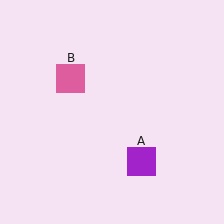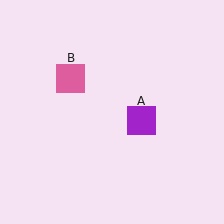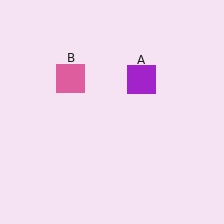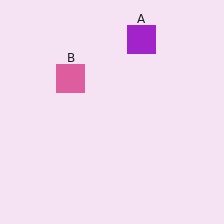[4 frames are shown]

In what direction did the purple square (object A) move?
The purple square (object A) moved up.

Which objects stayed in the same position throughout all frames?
Pink square (object B) remained stationary.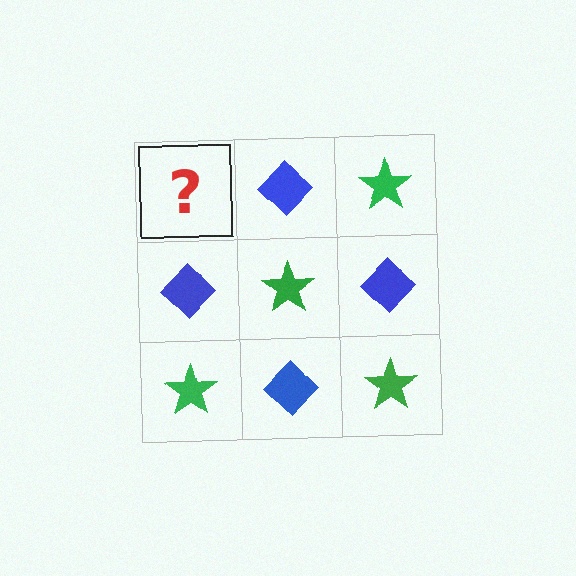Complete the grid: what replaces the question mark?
The question mark should be replaced with a green star.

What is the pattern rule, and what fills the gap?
The rule is that it alternates green star and blue diamond in a checkerboard pattern. The gap should be filled with a green star.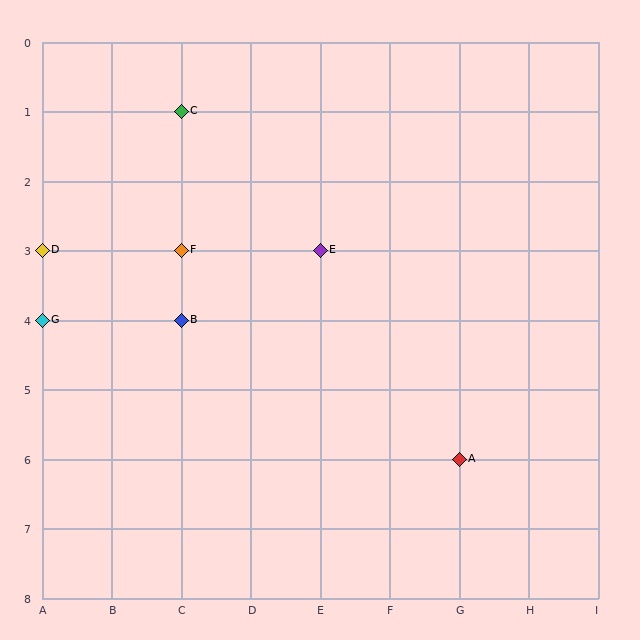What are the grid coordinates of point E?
Point E is at grid coordinates (E, 3).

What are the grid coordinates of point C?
Point C is at grid coordinates (C, 1).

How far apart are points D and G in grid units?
Points D and G are 1 row apart.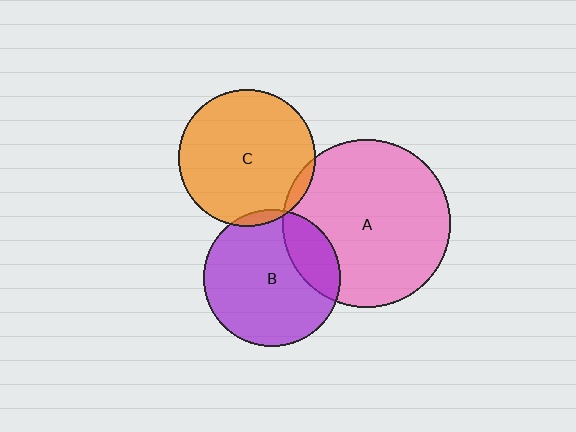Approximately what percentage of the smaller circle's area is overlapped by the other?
Approximately 20%.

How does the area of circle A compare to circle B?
Approximately 1.5 times.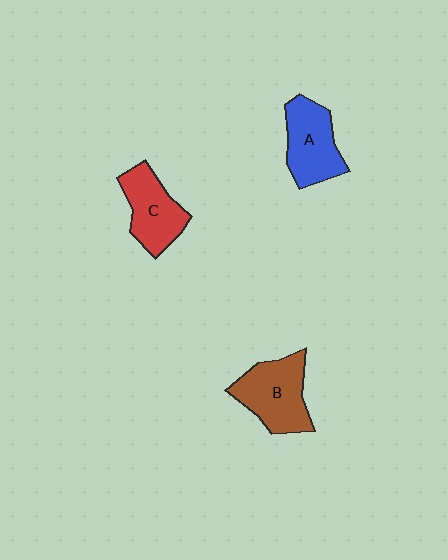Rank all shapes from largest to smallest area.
From largest to smallest: B (brown), A (blue), C (red).